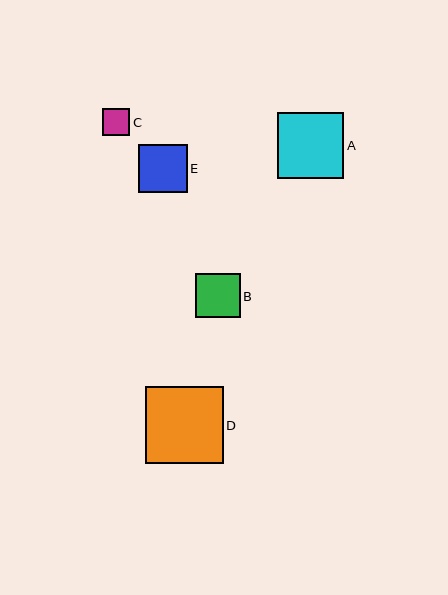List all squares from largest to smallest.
From largest to smallest: D, A, E, B, C.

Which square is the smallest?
Square C is the smallest with a size of approximately 27 pixels.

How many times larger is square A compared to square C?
Square A is approximately 2.5 times the size of square C.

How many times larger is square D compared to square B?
Square D is approximately 1.8 times the size of square B.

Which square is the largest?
Square D is the largest with a size of approximately 77 pixels.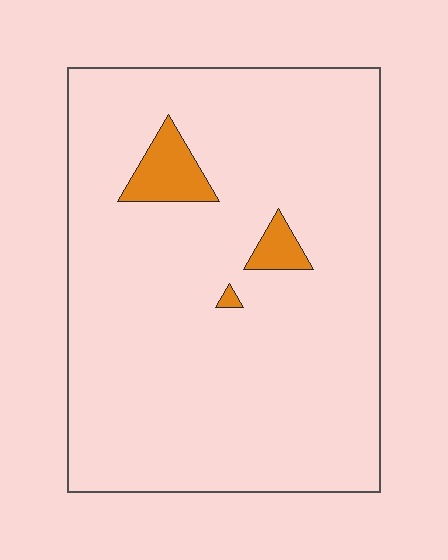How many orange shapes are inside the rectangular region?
3.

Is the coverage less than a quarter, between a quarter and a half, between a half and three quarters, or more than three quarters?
Less than a quarter.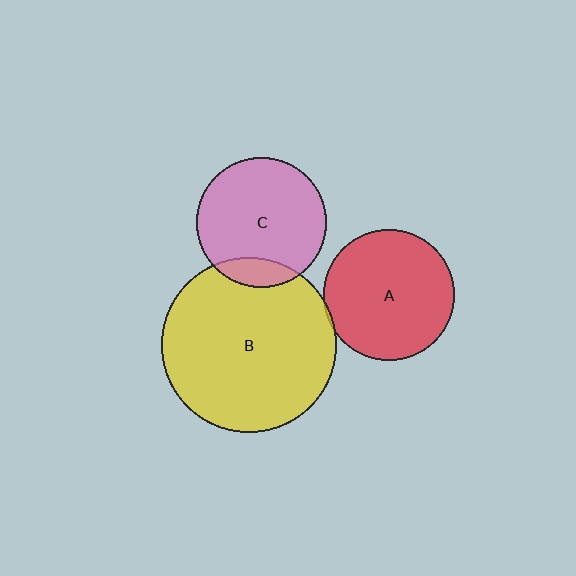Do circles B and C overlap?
Yes.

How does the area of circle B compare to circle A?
Approximately 1.8 times.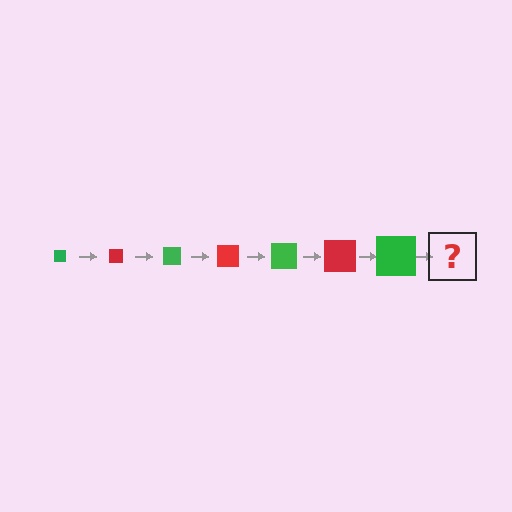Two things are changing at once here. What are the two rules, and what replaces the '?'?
The two rules are that the square grows larger each step and the color cycles through green and red. The '?' should be a red square, larger than the previous one.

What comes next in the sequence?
The next element should be a red square, larger than the previous one.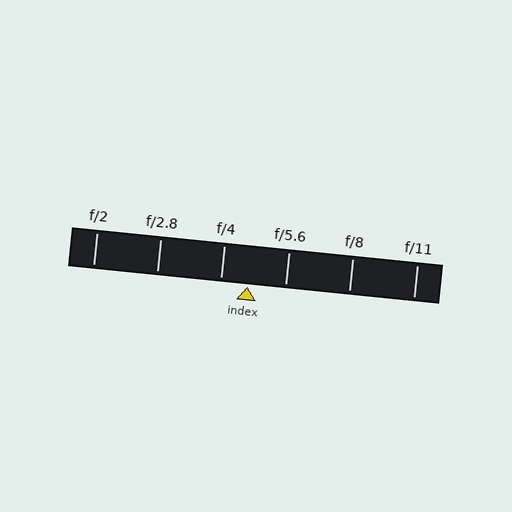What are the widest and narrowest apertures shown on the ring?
The widest aperture shown is f/2 and the narrowest is f/11.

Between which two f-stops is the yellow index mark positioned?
The index mark is between f/4 and f/5.6.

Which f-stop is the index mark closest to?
The index mark is closest to f/4.